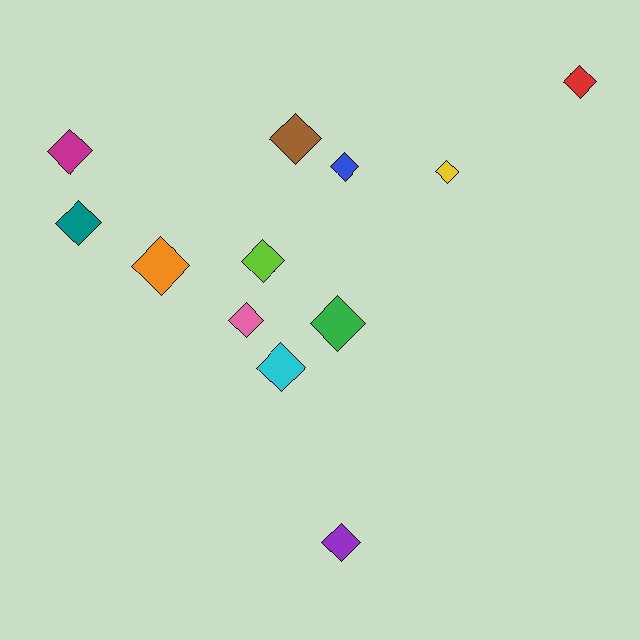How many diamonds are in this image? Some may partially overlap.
There are 12 diamonds.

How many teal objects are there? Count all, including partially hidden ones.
There is 1 teal object.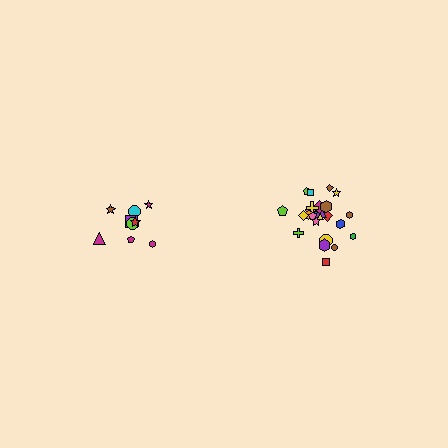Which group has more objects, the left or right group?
The right group.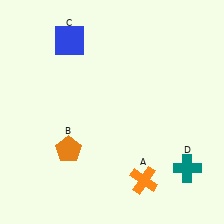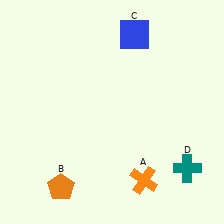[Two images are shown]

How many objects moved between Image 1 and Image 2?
2 objects moved between the two images.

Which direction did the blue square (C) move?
The blue square (C) moved right.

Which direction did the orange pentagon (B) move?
The orange pentagon (B) moved down.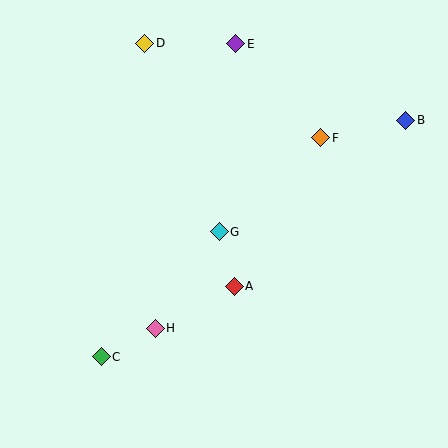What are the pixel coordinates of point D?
Point D is at (145, 43).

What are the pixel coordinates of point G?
Point G is at (219, 232).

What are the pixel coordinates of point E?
Point E is at (236, 44).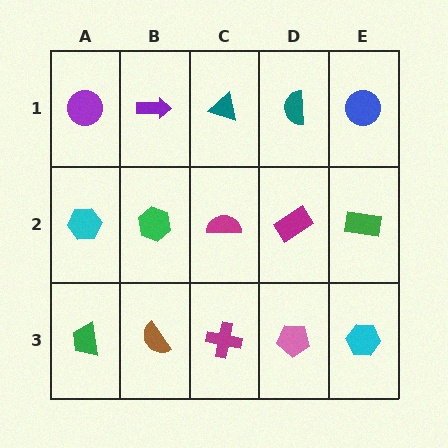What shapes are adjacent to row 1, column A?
A cyan hexagon (row 2, column A), a purple arrow (row 1, column B).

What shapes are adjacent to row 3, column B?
A green hexagon (row 2, column B), a green trapezoid (row 3, column A), a magenta cross (row 3, column C).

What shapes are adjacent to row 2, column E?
A blue circle (row 1, column E), a cyan hexagon (row 3, column E), a magenta rectangle (row 2, column D).